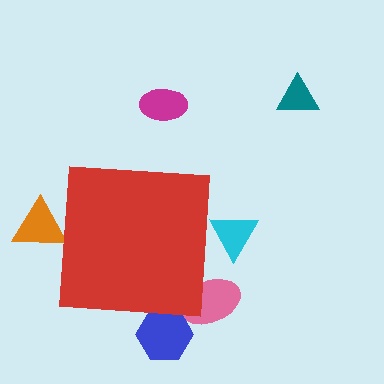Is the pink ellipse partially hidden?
Yes, the pink ellipse is partially hidden behind the red square.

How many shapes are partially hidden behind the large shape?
4 shapes are partially hidden.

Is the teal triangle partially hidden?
No, the teal triangle is fully visible.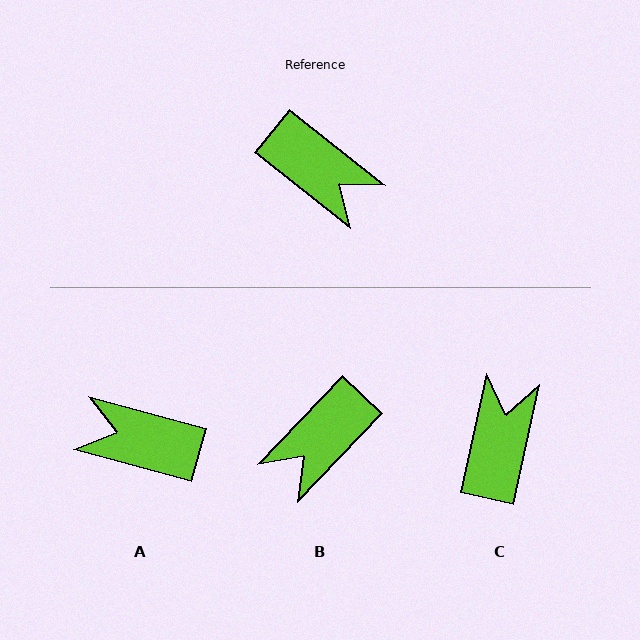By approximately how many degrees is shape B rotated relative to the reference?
Approximately 95 degrees clockwise.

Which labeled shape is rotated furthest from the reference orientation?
A, about 157 degrees away.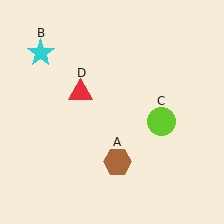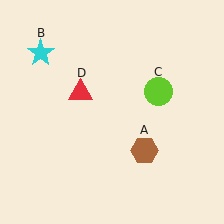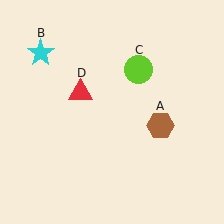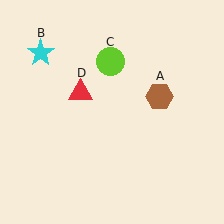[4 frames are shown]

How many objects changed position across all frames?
2 objects changed position: brown hexagon (object A), lime circle (object C).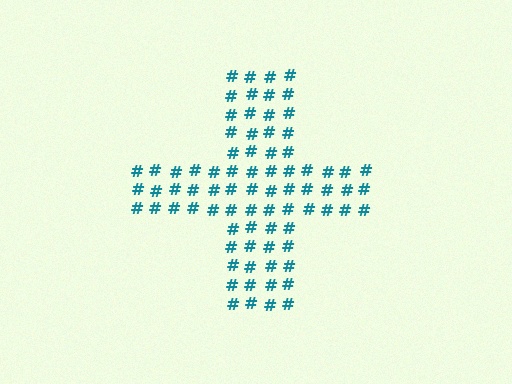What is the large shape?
The large shape is a cross.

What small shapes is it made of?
It is made of small hash symbols.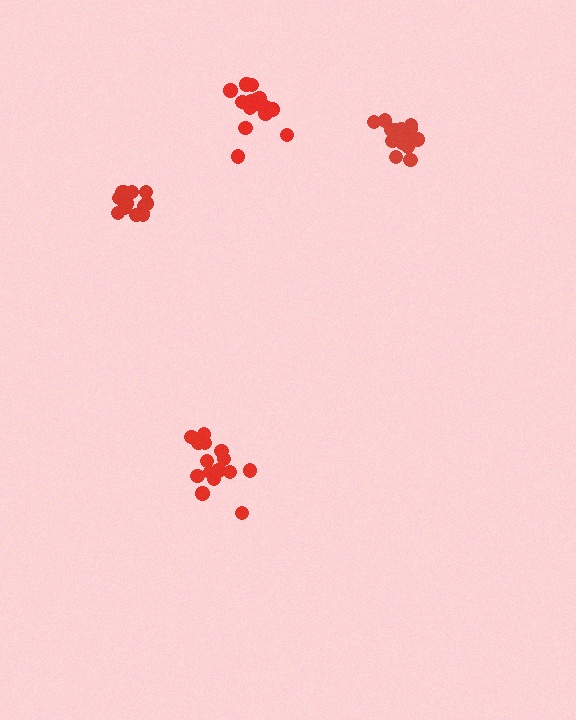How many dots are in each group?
Group 1: 16 dots, Group 2: 16 dots, Group 3: 15 dots, Group 4: 14 dots (61 total).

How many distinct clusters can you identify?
There are 4 distinct clusters.